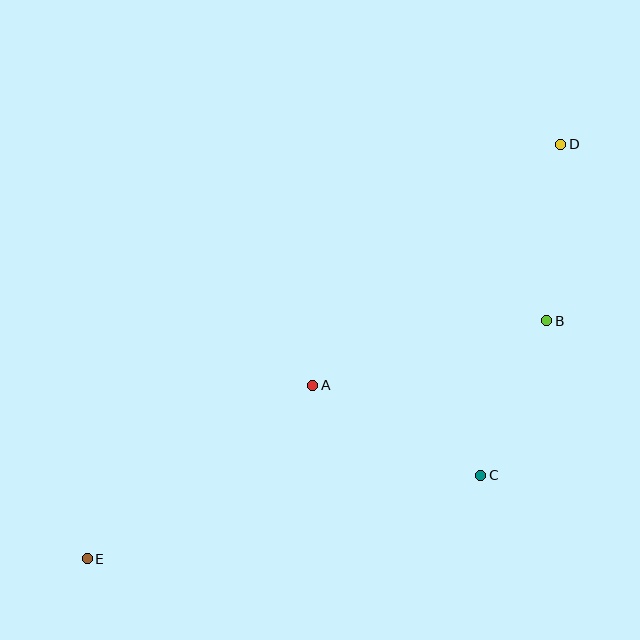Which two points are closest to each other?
Points B and C are closest to each other.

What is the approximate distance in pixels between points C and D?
The distance between C and D is approximately 341 pixels.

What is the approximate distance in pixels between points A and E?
The distance between A and E is approximately 284 pixels.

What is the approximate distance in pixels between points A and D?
The distance between A and D is approximately 346 pixels.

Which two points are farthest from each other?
Points D and E are farthest from each other.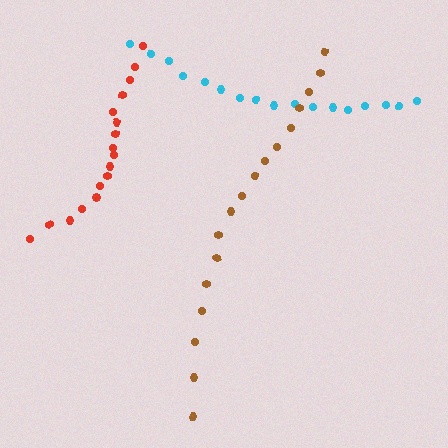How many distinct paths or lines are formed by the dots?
There are 3 distinct paths.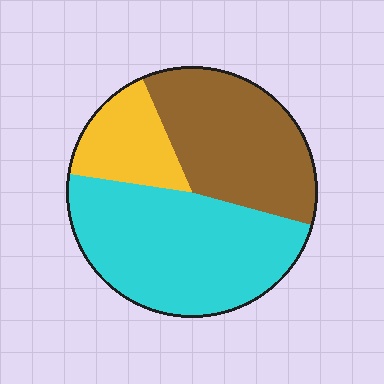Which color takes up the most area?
Cyan, at roughly 50%.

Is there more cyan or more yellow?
Cyan.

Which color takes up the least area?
Yellow, at roughly 15%.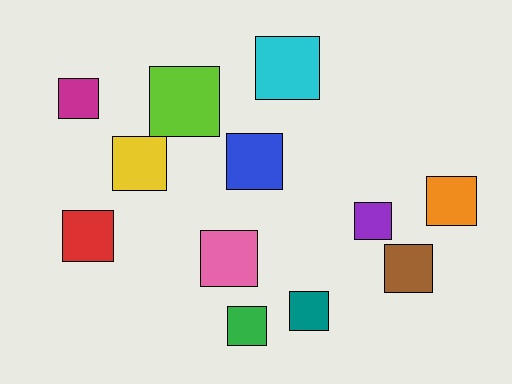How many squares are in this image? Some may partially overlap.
There are 12 squares.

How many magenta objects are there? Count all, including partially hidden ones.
There is 1 magenta object.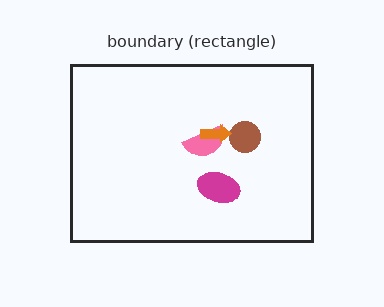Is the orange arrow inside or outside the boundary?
Inside.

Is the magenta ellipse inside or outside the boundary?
Inside.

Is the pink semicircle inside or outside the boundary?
Inside.